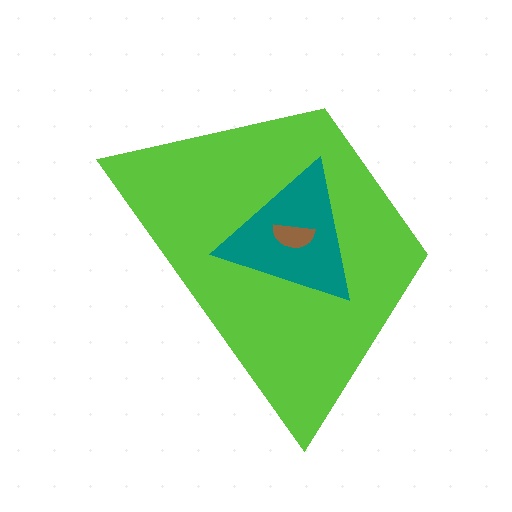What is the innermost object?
The brown semicircle.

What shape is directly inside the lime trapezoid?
The teal triangle.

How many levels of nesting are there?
3.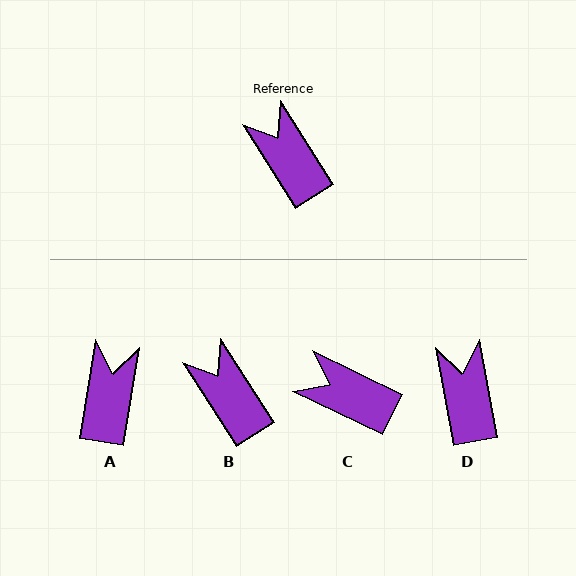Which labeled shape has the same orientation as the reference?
B.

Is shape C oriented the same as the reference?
No, it is off by about 32 degrees.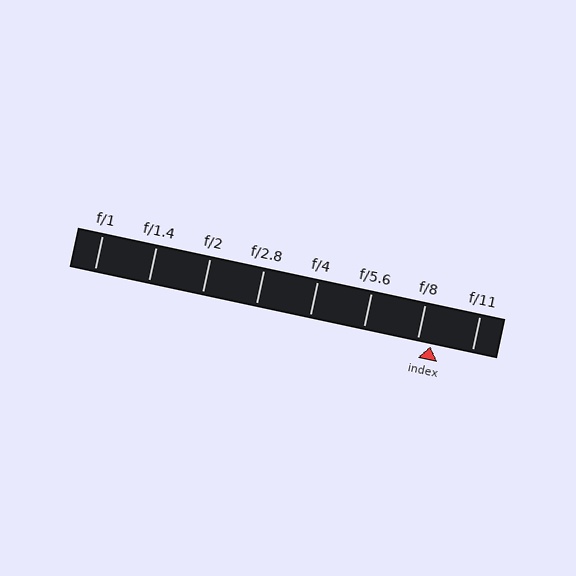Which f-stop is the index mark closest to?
The index mark is closest to f/8.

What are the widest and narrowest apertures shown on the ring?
The widest aperture shown is f/1 and the narrowest is f/11.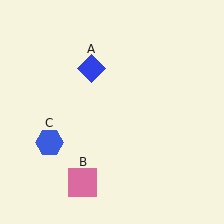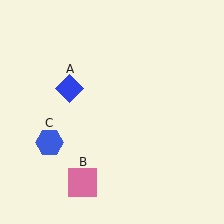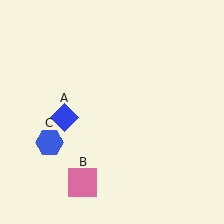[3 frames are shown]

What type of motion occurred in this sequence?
The blue diamond (object A) rotated counterclockwise around the center of the scene.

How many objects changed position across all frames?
1 object changed position: blue diamond (object A).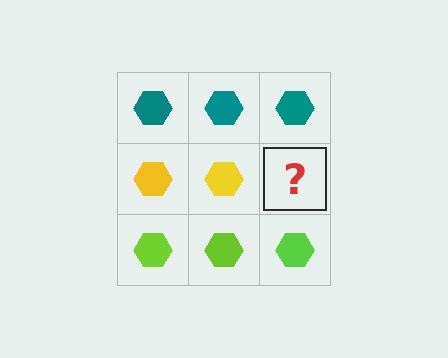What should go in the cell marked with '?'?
The missing cell should contain a yellow hexagon.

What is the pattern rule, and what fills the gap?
The rule is that each row has a consistent color. The gap should be filled with a yellow hexagon.